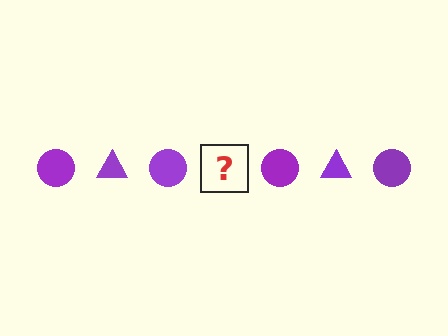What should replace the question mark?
The question mark should be replaced with a purple triangle.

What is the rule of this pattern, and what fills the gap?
The rule is that the pattern cycles through circle, triangle shapes in purple. The gap should be filled with a purple triangle.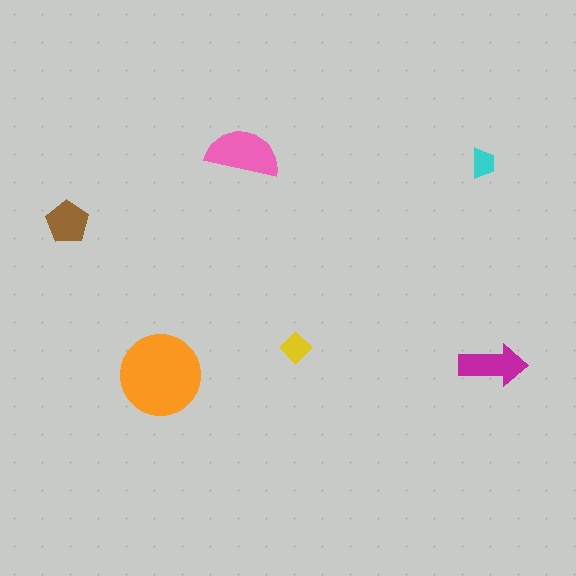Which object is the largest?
The orange circle.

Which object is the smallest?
The cyan trapezoid.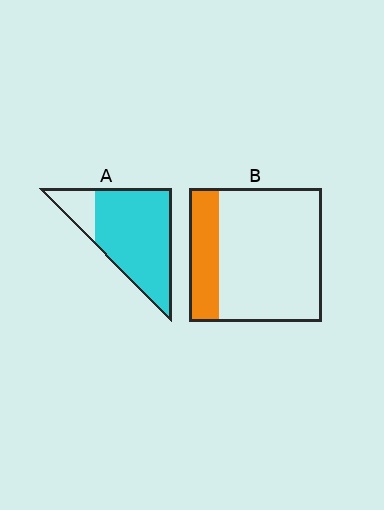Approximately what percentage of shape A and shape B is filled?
A is approximately 80% and B is approximately 25%.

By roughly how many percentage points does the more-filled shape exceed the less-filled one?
By roughly 60 percentage points (A over B).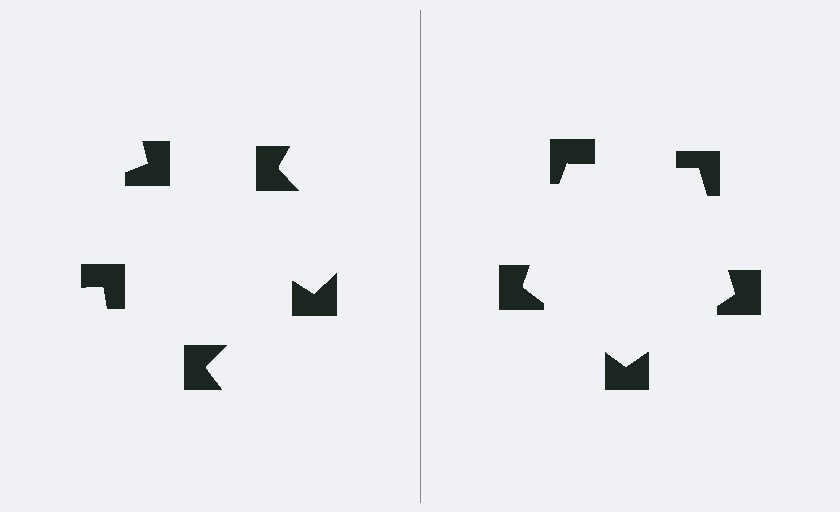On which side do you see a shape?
An illusory pentagon appears on the right side. On the left side the wedge cuts are rotated, so no coherent shape forms.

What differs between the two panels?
The notched squares are positioned identically on both sides; only the wedge orientations differ. On the right they align to a pentagon; on the left they are misaligned.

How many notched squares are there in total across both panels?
10 — 5 on each side.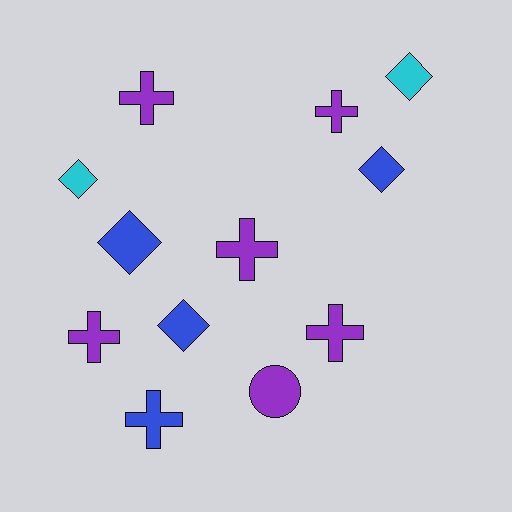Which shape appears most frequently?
Cross, with 6 objects.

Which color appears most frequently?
Purple, with 6 objects.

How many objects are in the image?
There are 12 objects.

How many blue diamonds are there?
There are 3 blue diamonds.